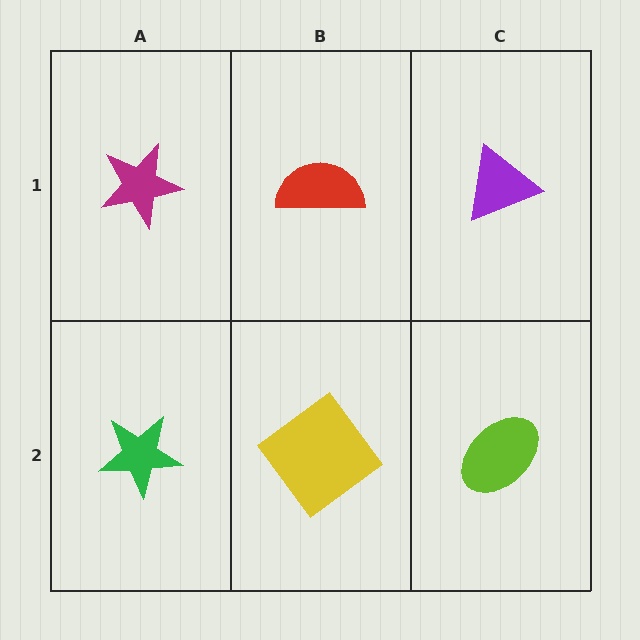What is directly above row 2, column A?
A magenta star.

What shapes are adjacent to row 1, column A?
A green star (row 2, column A), a red semicircle (row 1, column B).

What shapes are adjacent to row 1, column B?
A yellow diamond (row 2, column B), a magenta star (row 1, column A), a purple triangle (row 1, column C).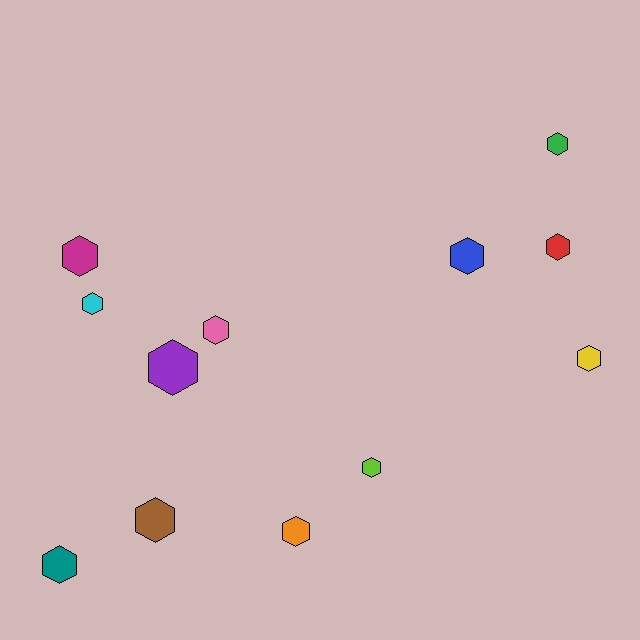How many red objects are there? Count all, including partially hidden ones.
There is 1 red object.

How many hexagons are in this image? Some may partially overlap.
There are 12 hexagons.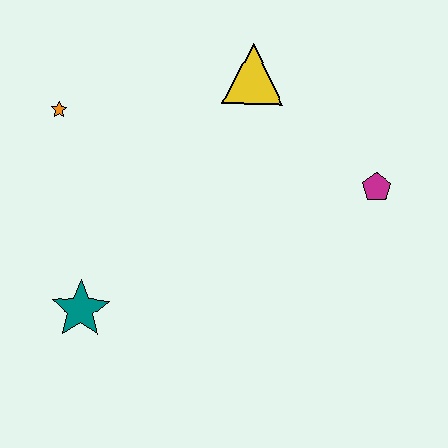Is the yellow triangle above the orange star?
Yes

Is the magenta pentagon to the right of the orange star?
Yes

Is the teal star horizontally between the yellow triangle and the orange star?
Yes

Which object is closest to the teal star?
The orange star is closest to the teal star.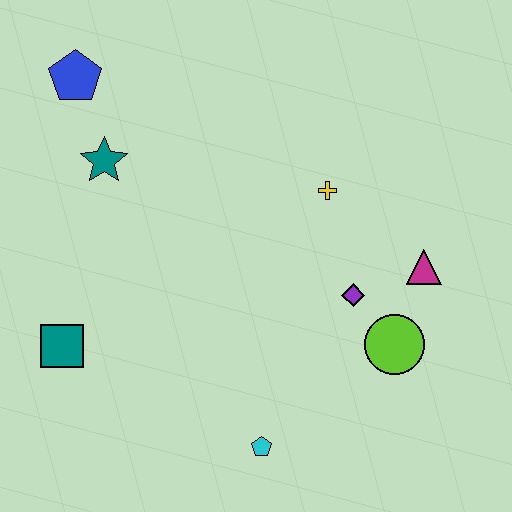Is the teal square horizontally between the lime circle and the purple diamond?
No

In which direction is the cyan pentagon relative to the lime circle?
The cyan pentagon is to the left of the lime circle.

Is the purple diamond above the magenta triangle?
No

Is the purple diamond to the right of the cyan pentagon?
Yes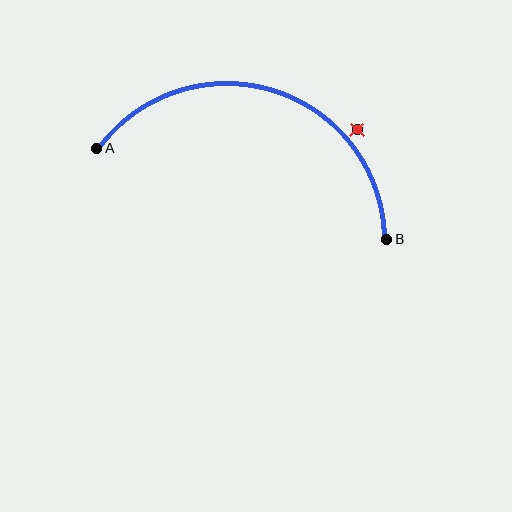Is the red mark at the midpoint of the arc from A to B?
No — the red mark does not lie on the arc at all. It sits slightly outside the curve.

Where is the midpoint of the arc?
The arc midpoint is the point on the curve farthest from the straight line joining A and B. It sits above that line.